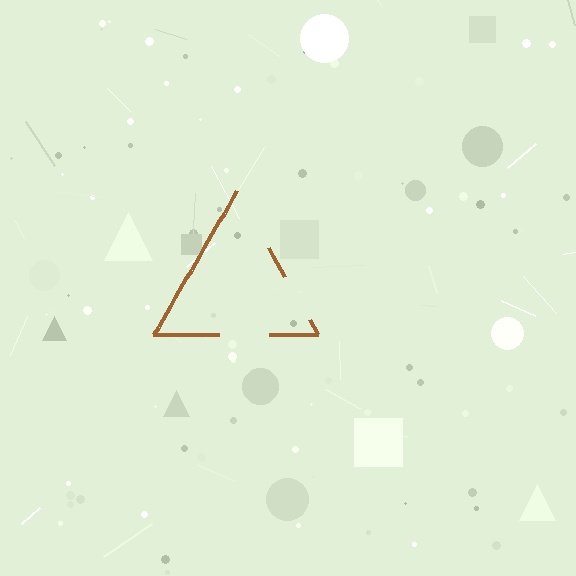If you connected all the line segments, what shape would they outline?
They would outline a triangle.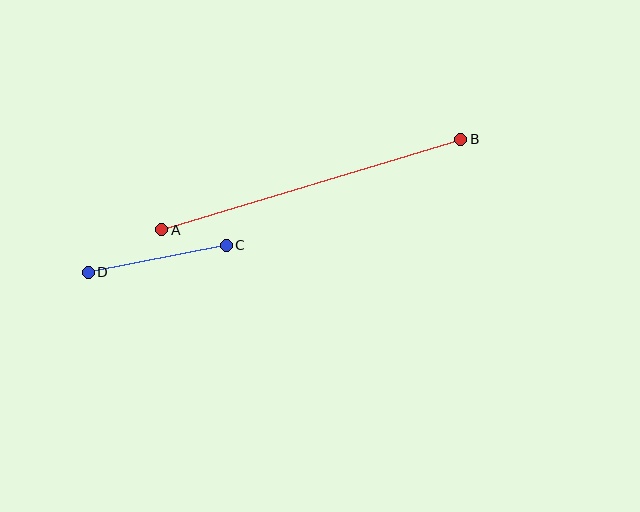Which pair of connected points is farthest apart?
Points A and B are farthest apart.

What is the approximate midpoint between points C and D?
The midpoint is at approximately (157, 259) pixels.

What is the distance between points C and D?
The distance is approximately 141 pixels.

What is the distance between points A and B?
The distance is approximately 313 pixels.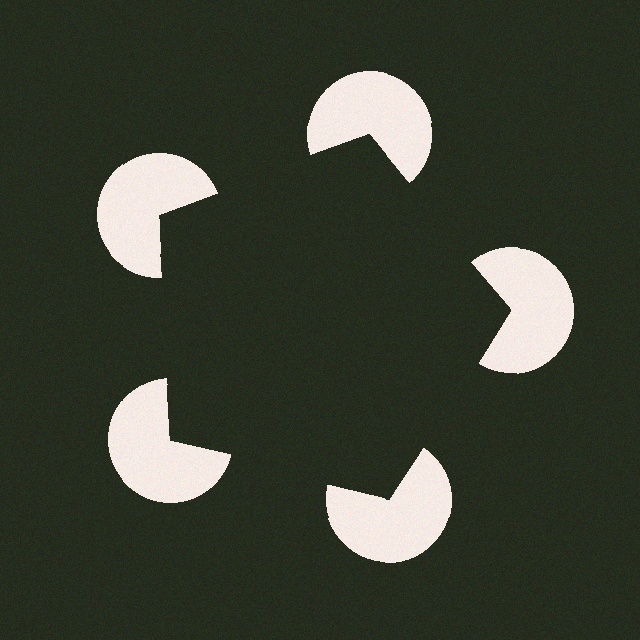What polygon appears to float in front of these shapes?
An illusory pentagon — its edges are inferred from the aligned wedge cuts in the pac-man discs, not physically drawn.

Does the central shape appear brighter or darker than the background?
It typically appears slightly darker than the background, even though no actual brightness change is drawn.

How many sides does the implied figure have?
5 sides.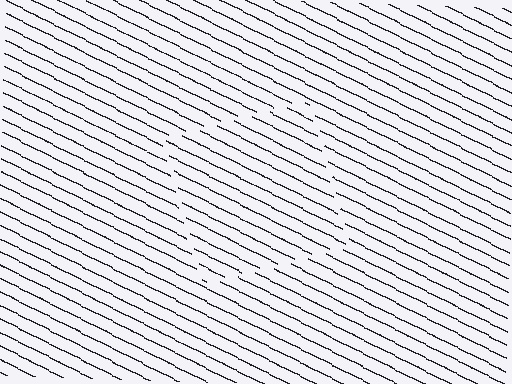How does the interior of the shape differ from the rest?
The interior of the shape contains the same grating, shifted by half a period — the contour is defined by the phase discontinuity where line-ends from the inner and outer gratings abut.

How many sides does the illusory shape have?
4 sides — the line-ends trace a square.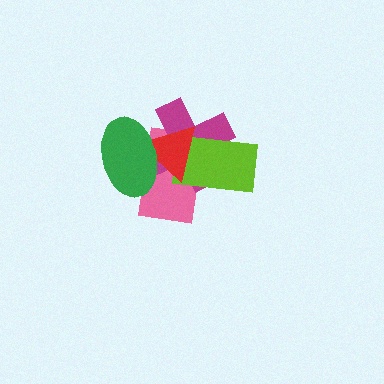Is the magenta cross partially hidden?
Yes, it is partially covered by another shape.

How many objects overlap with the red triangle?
4 objects overlap with the red triangle.